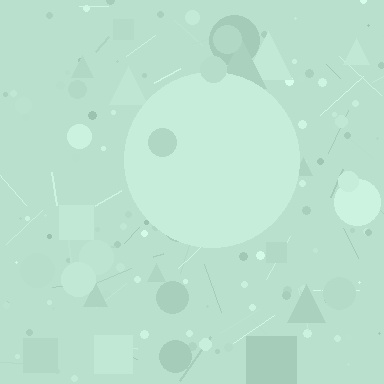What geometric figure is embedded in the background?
A circle is embedded in the background.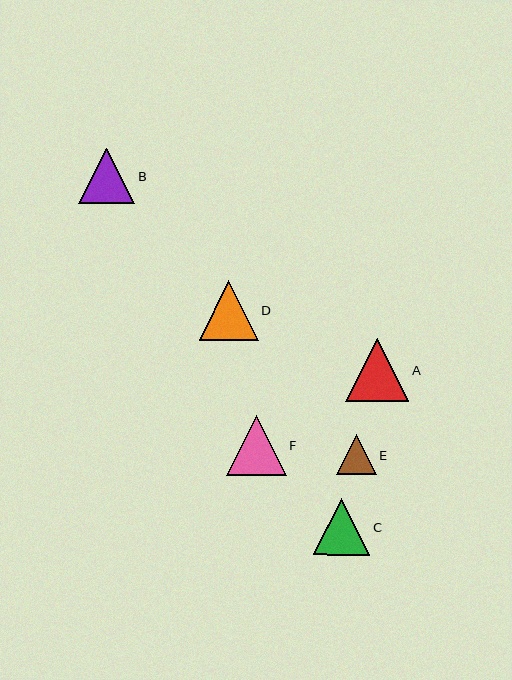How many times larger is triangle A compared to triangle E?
Triangle A is approximately 1.6 times the size of triangle E.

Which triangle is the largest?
Triangle A is the largest with a size of approximately 63 pixels.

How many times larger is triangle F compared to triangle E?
Triangle F is approximately 1.5 times the size of triangle E.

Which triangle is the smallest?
Triangle E is the smallest with a size of approximately 40 pixels.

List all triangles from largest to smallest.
From largest to smallest: A, F, D, C, B, E.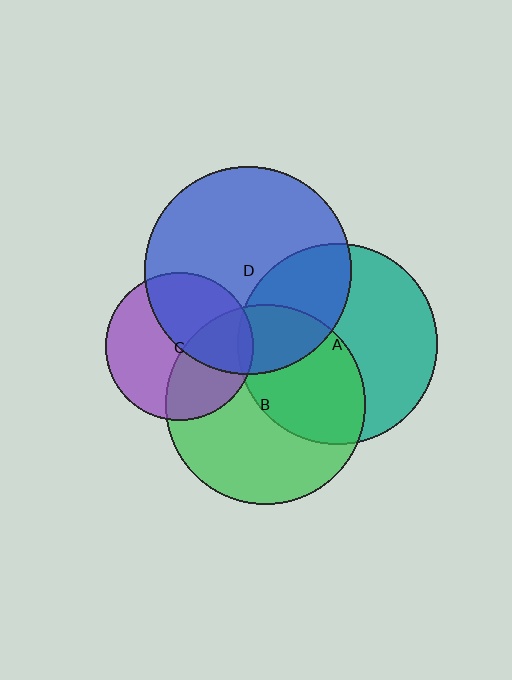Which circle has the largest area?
Circle D (blue).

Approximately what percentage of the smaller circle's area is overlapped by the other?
Approximately 25%.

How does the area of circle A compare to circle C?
Approximately 1.8 times.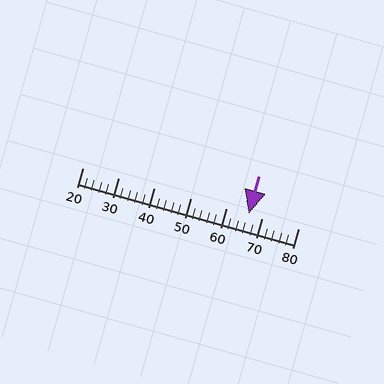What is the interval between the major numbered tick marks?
The major tick marks are spaced 10 units apart.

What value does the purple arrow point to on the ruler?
The purple arrow points to approximately 66.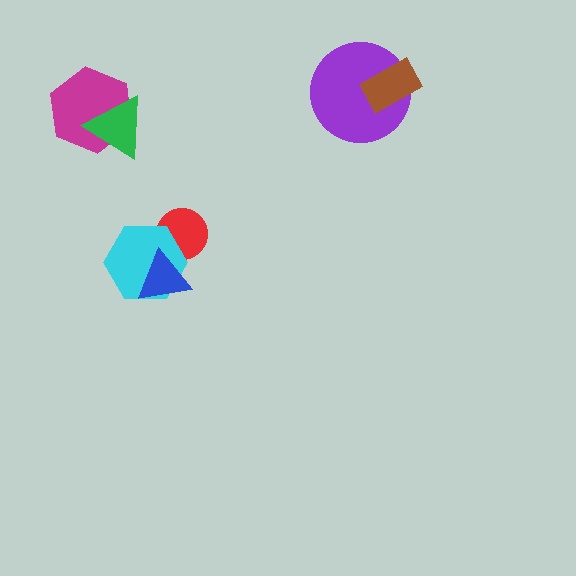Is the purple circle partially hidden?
Yes, it is partially covered by another shape.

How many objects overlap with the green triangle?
1 object overlaps with the green triangle.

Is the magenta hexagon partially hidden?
Yes, it is partially covered by another shape.